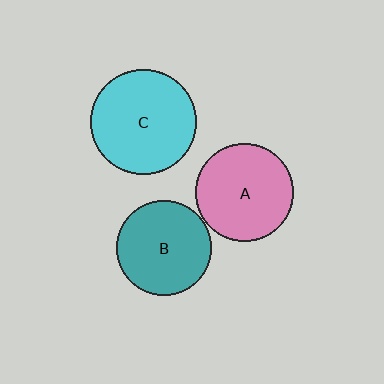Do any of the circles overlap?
No, none of the circles overlap.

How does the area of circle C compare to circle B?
Approximately 1.2 times.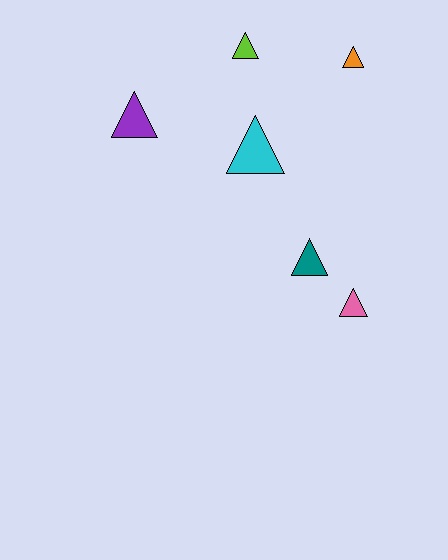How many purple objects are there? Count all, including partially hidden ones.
There is 1 purple object.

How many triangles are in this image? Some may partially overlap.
There are 6 triangles.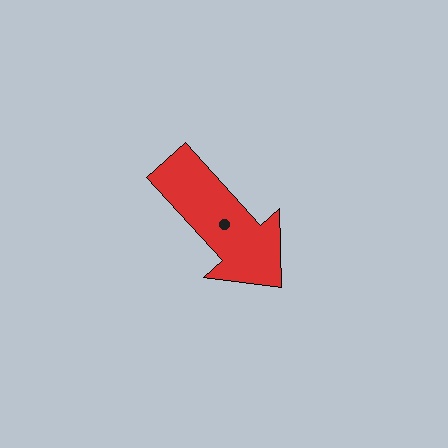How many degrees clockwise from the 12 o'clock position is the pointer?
Approximately 138 degrees.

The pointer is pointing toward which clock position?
Roughly 5 o'clock.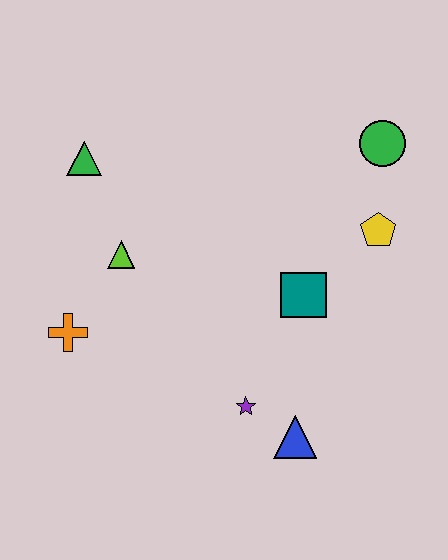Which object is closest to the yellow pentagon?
The green circle is closest to the yellow pentagon.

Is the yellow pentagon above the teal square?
Yes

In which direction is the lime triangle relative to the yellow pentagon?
The lime triangle is to the left of the yellow pentagon.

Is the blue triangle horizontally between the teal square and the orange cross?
Yes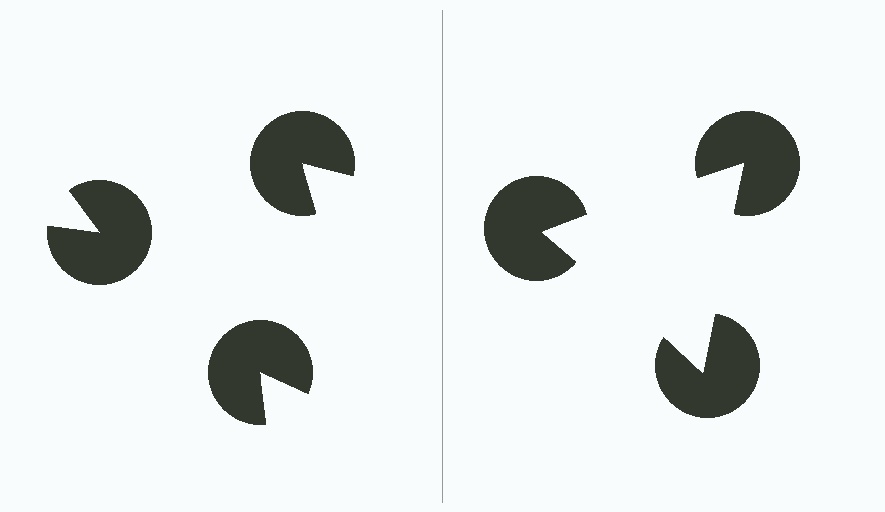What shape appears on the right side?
An illusory triangle.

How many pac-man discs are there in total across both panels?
6 — 3 on each side.